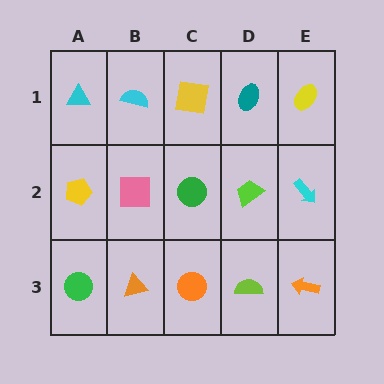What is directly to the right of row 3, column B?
An orange circle.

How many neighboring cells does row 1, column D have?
3.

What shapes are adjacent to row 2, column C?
A yellow square (row 1, column C), an orange circle (row 3, column C), a pink square (row 2, column B), a lime trapezoid (row 2, column D).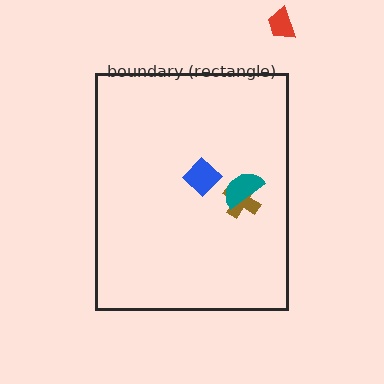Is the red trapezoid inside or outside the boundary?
Outside.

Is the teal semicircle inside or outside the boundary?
Inside.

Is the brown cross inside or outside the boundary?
Inside.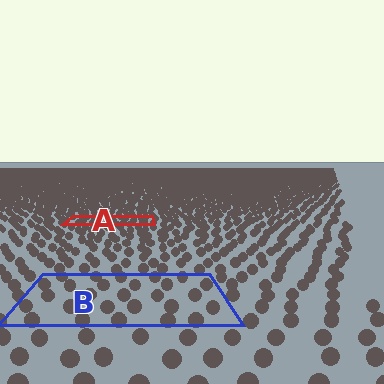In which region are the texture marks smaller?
The texture marks are smaller in region A, because it is farther away.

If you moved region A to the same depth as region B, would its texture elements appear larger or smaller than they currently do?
They would appear larger. At a closer depth, the same texture elements are projected at a bigger on-screen size.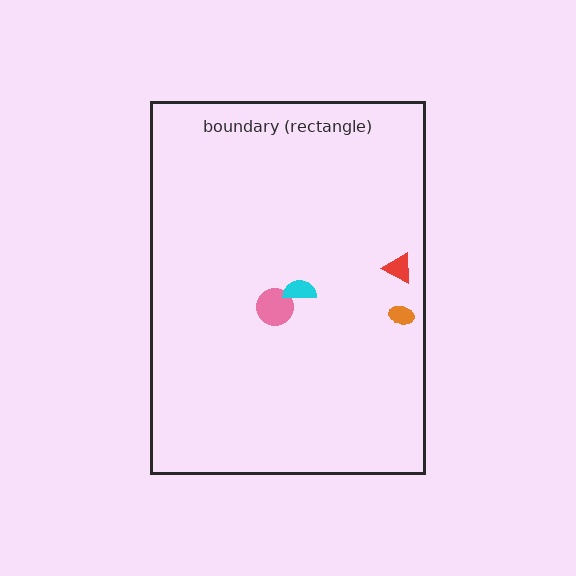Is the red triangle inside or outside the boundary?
Inside.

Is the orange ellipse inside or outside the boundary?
Inside.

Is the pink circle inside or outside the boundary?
Inside.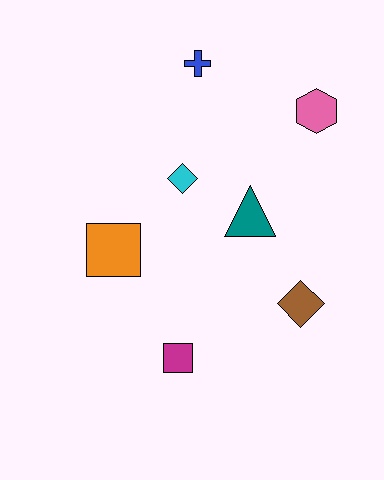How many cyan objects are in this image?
There is 1 cyan object.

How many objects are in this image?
There are 7 objects.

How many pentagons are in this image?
There are no pentagons.